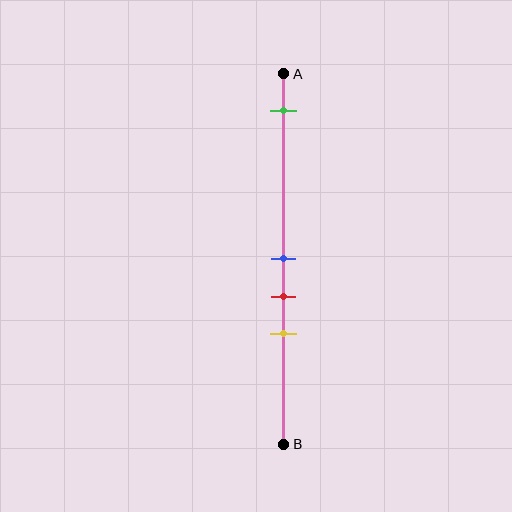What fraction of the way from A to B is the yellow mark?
The yellow mark is approximately 70% (0.7) of the way from A to B.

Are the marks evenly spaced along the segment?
No, the marks are not evenly spaced.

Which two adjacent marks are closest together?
The blue and red marks are the closest adjacent pair.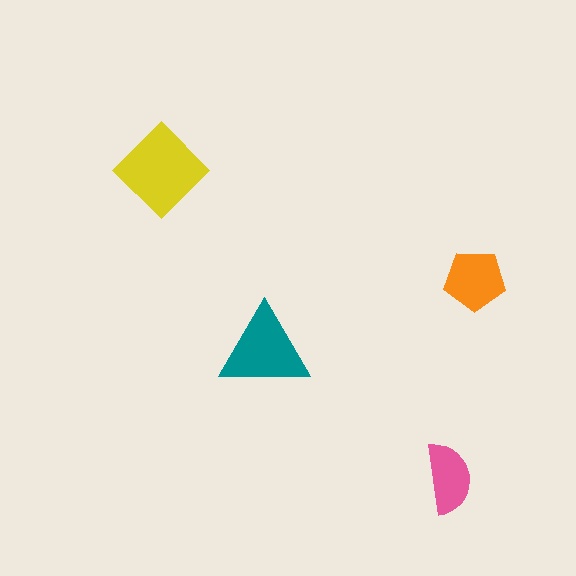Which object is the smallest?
The pink semicircle.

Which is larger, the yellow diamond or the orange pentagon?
The yellow diamond.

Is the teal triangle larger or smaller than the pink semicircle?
Larger.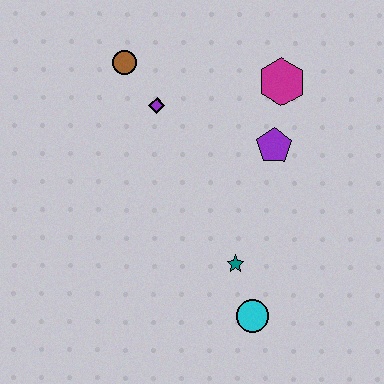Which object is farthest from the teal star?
The brown circle is farthest from the teal star.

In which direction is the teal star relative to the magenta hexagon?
The teal star is below the magenta hexagon.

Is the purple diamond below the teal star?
No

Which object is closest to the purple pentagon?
The magenta hexagon is closest to the purple pentagon.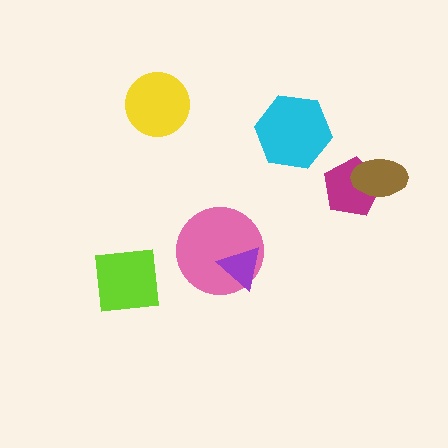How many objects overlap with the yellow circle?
0 objects overlap with the yellow circle.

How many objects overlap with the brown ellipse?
1 object overlaps with the brown ellipse.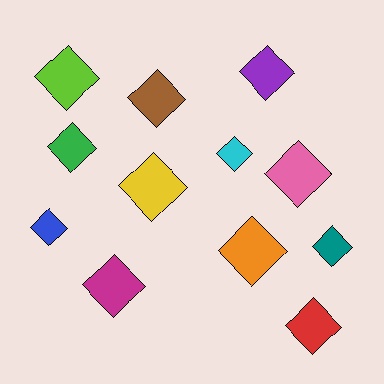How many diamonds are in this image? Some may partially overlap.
There are 12 diamonds.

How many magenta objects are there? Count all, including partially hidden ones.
There is 1 magenta object.